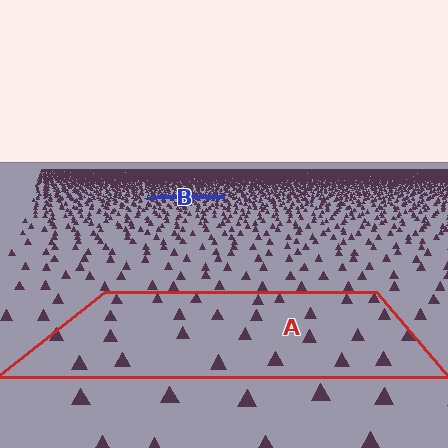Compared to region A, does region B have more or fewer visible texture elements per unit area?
Region B has more texture elements per unit area — they are packed more densely because it is farther away.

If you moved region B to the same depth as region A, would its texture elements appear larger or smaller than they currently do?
They would appear larger. At a closer depth, the same texture elements are projected at a bigger on-screen size.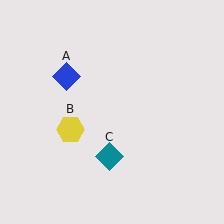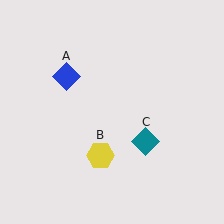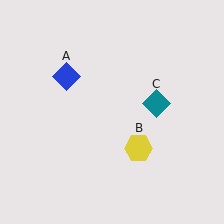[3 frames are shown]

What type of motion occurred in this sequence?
The yellow hexagon (object B), teal diamond (object C) rotated counterclockwise around the center of the scene.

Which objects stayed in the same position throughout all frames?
Blue diamond (object A) remained stationary.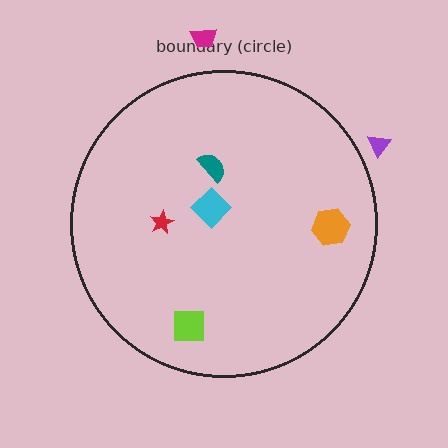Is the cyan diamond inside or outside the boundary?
Inside.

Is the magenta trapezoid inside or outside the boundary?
Outside.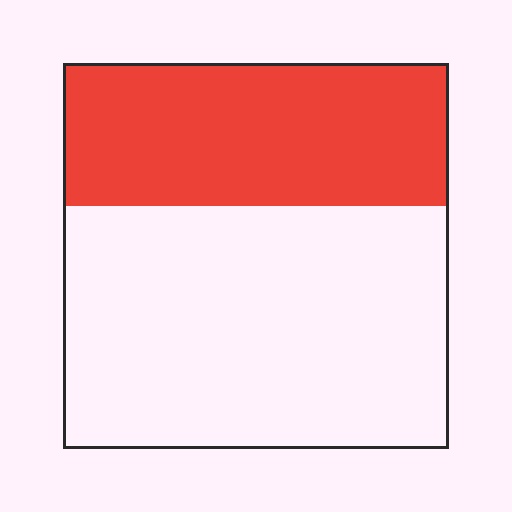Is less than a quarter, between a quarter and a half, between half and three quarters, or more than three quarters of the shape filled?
Between a quarter and a half.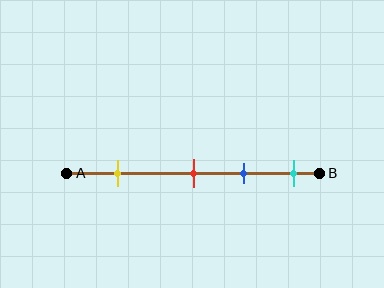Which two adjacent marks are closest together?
The red and blue marks are the closest adjacent pair.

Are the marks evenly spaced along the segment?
No, the marks are not evenly spaced.